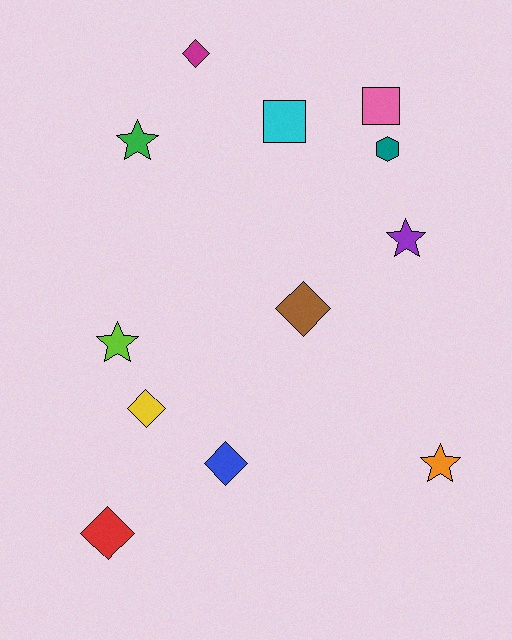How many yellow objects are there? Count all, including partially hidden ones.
There is 1 yellow object.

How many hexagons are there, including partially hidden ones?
There is 1 hexagon.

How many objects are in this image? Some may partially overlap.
There are 12 objects.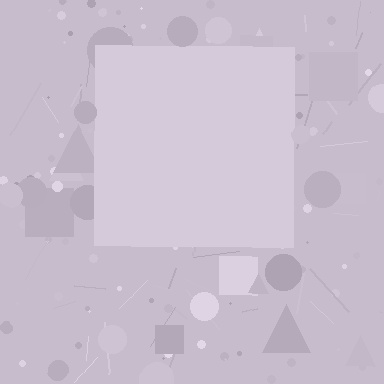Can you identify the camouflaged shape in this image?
The camouflaged shape is a square.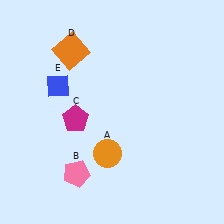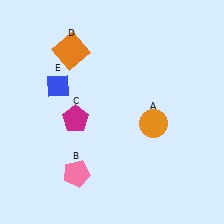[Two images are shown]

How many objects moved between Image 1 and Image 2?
1 object moved between the two images.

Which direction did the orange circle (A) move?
The orange circle (A) moved right.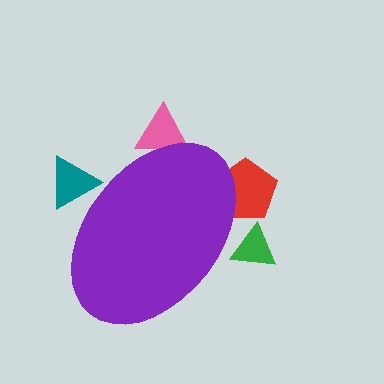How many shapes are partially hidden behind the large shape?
4 shapes are partially hidden.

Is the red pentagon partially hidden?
Yes, the red pentagon is partially hidden behind the purple ellipse.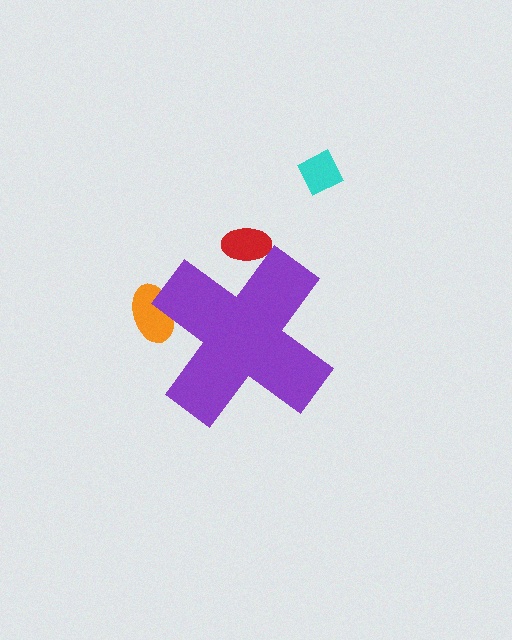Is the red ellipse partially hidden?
Yes, the red ellipse is partially hidden behind the purple cross.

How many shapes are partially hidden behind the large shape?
2 shapes are partially hidden.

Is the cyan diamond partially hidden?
No, the cyan diamond is fully visible.